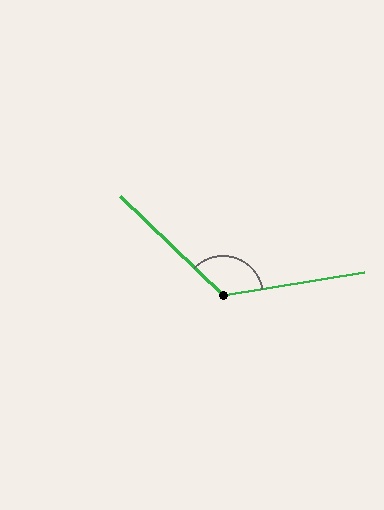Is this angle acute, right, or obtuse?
It is obtuse.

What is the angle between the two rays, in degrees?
Approximately 127 degrees.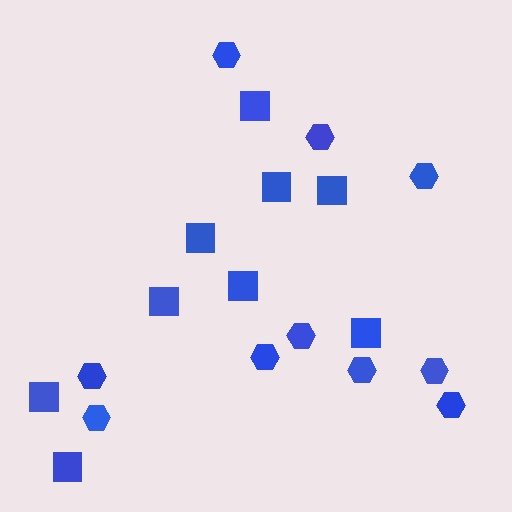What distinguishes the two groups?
There are 2 groups: one group of hexagons (10) and one group of squares (9).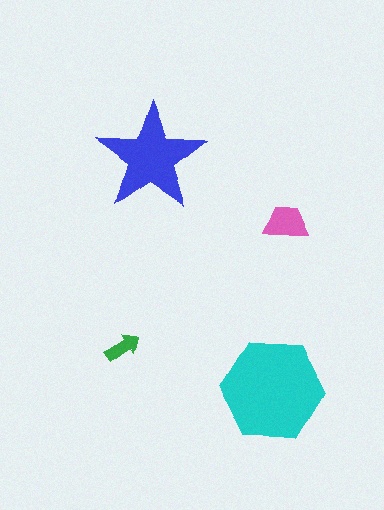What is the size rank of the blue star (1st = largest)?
2nd.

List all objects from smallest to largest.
The green arrow, the pink trapezoid, the blue star, the cyan hexagon.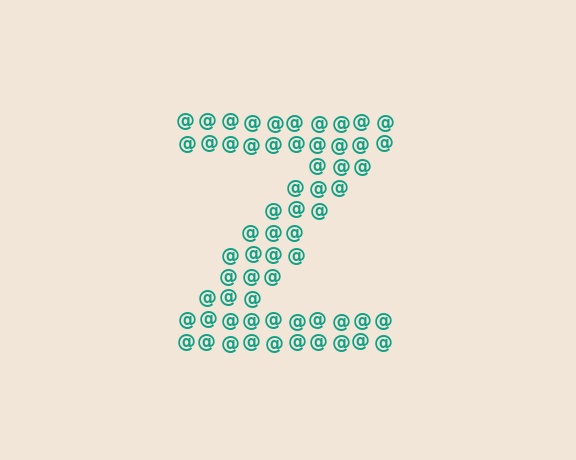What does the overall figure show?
The overall figure shows the letter Z.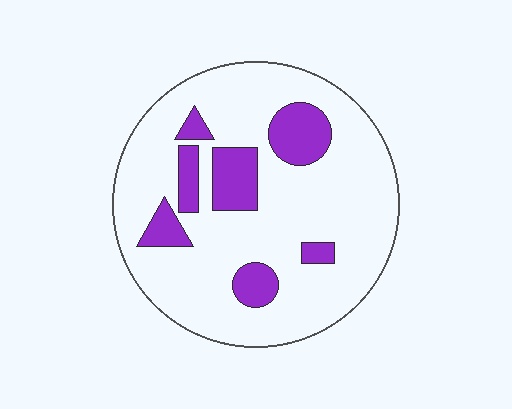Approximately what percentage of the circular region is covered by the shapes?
Approximately 20%.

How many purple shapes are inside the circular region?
7.